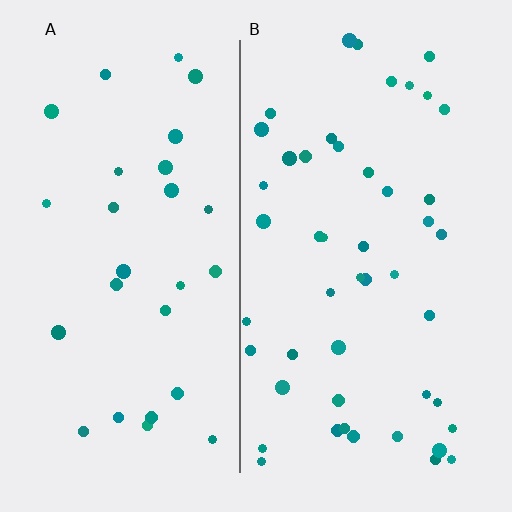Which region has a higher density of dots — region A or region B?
B (the right).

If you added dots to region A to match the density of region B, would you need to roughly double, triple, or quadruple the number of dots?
Approximately double.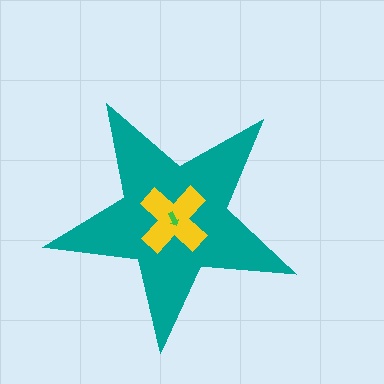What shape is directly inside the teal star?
The yellow cross.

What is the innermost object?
The green arrow.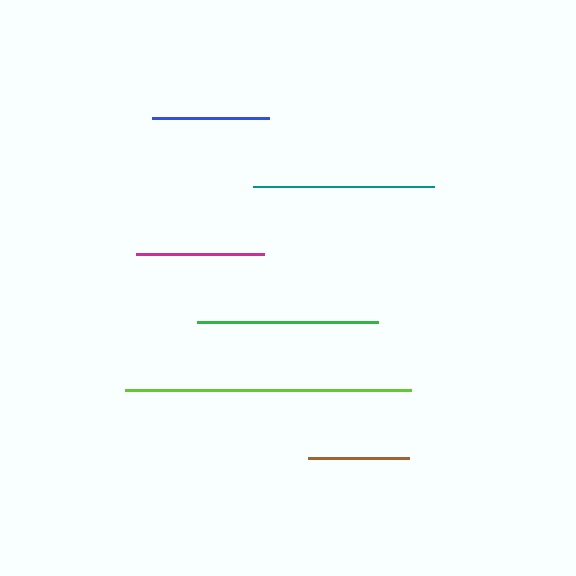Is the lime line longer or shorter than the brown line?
The lime line is longer than the brown line.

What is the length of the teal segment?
The teal segment is approximately 181 pixels long.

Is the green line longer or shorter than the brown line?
The green line is longer than the brown line.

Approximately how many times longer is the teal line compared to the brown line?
The teal line is approximately 1.8 times the length of the brown line.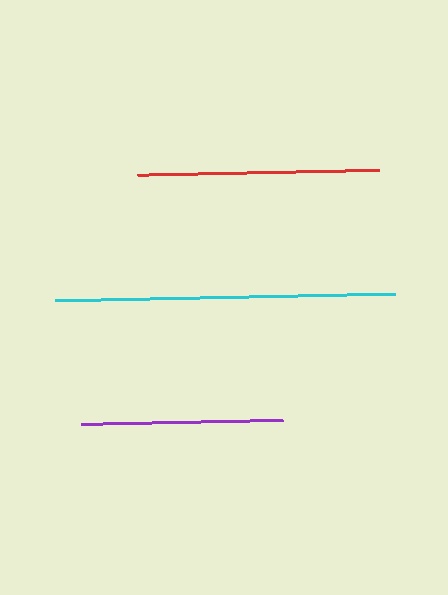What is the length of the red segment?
The red segment is approximately 242 pixels long.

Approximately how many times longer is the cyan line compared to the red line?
The cyan line is approximately 1.4 times the length of the red line.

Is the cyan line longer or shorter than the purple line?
The cyan line is longer than the purple line.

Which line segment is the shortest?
The purple line is the shortest at approximately 202 pixels.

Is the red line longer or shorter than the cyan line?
The cyan line is longer than the red line.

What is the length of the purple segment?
The purple segment is approximately 202 pixels long.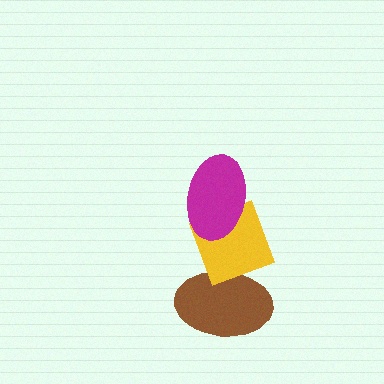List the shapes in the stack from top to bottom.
From top to bottom: the magenta ellipse, the yellow diamond, the brown ellipse.